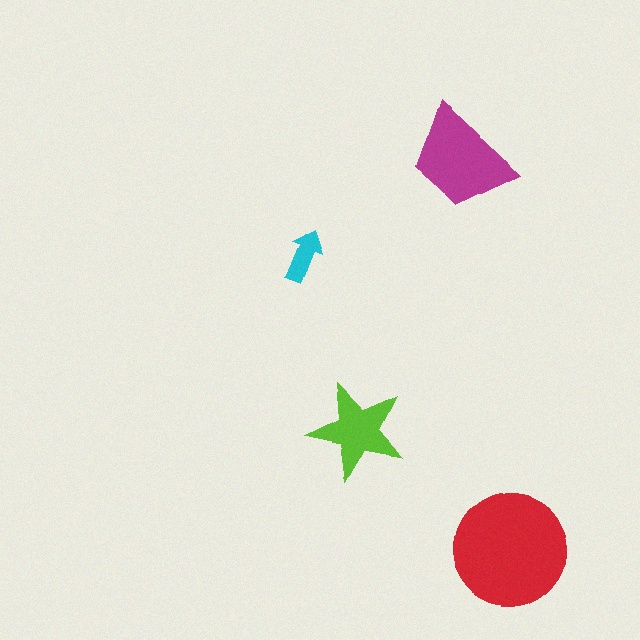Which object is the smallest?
The cyan arrow.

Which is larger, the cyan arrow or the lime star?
The lime star.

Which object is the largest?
The red circle.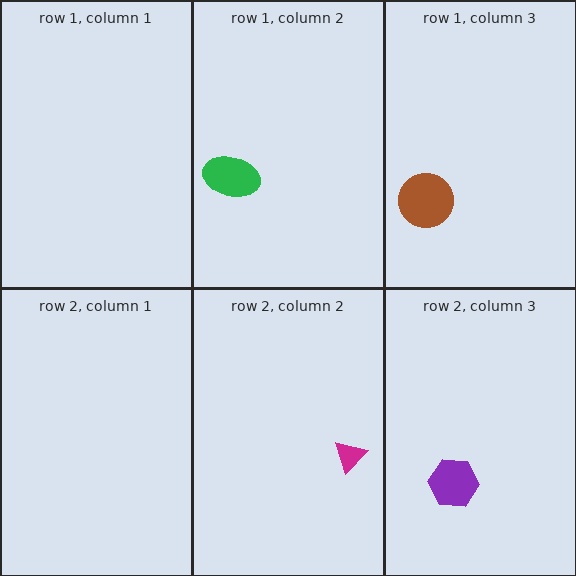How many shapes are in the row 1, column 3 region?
1.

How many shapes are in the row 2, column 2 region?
1.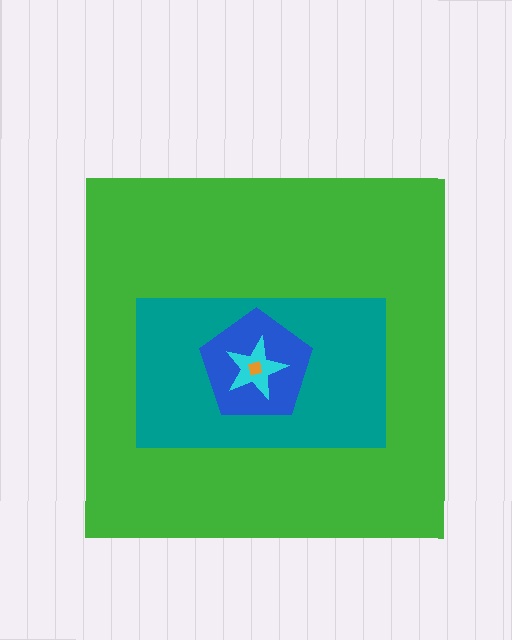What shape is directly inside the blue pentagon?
The cyan star.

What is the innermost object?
The orange square.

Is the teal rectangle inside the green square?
Yes.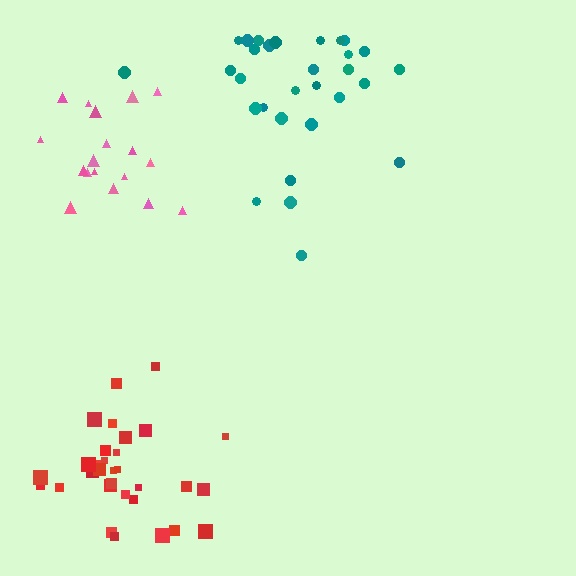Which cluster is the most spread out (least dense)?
Teal.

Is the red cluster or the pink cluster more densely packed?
Red.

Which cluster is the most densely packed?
Red.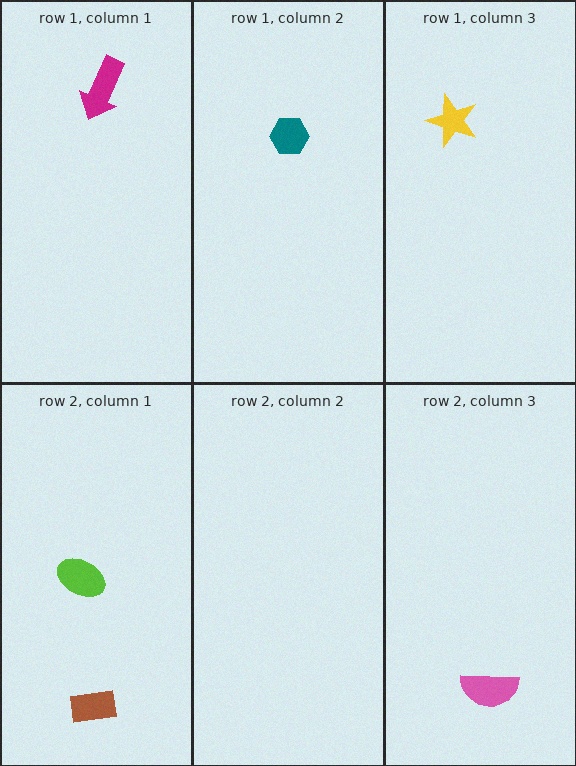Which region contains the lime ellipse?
The row 2, column 1 region.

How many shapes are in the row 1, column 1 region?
1.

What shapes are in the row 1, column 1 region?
The magenta arrow.